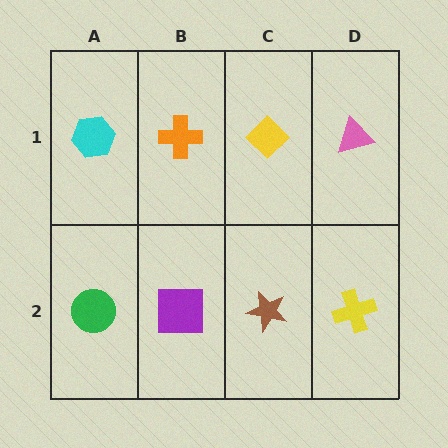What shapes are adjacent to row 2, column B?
An orange cross (row 1, column B), a green circle (row 2, column A), a brown star (row 2, column C).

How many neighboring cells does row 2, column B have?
3.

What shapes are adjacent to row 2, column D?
A pink triangle (row 1, column D), a brown star (row 2, column C).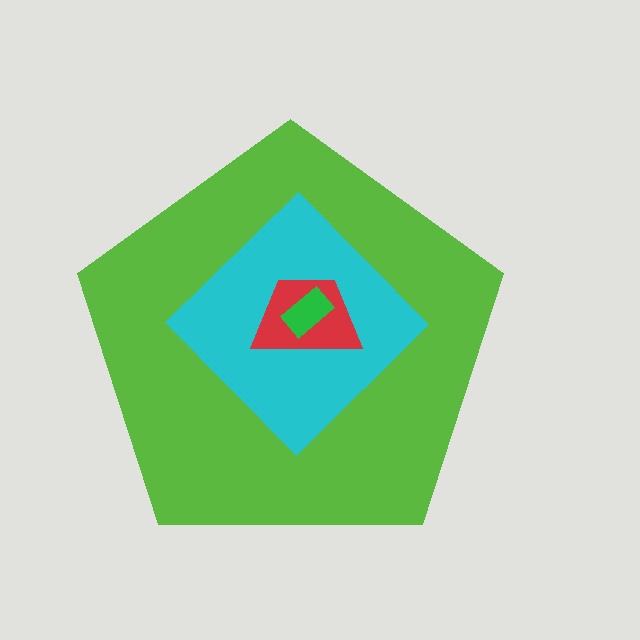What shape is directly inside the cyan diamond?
The red trapezoid.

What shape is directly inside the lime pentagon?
The cyan diamond.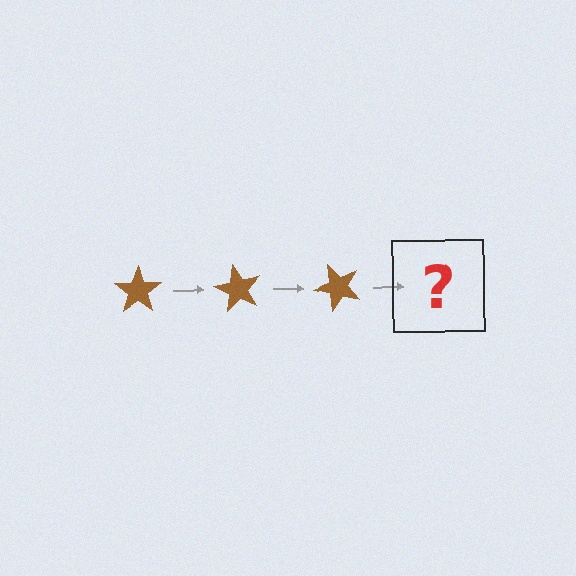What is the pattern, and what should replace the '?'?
The pattern is that the star rotates 60 degrees each step. The '?' should be a brown star rotated 180 degrees.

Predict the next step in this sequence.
The next step is a brown star rotated 180 degrees.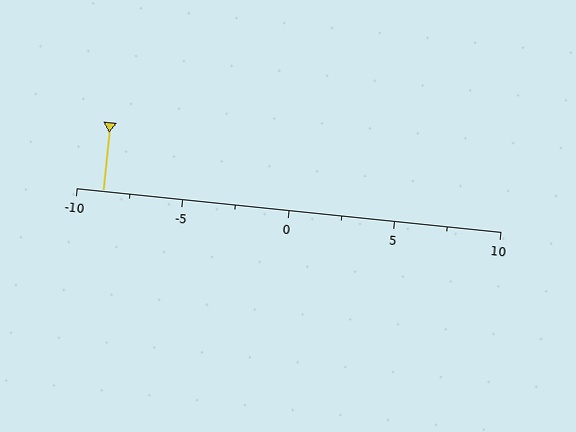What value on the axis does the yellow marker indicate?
The marker indicates approximately -8.8.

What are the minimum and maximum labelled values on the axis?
The axis runs from -10 to 10.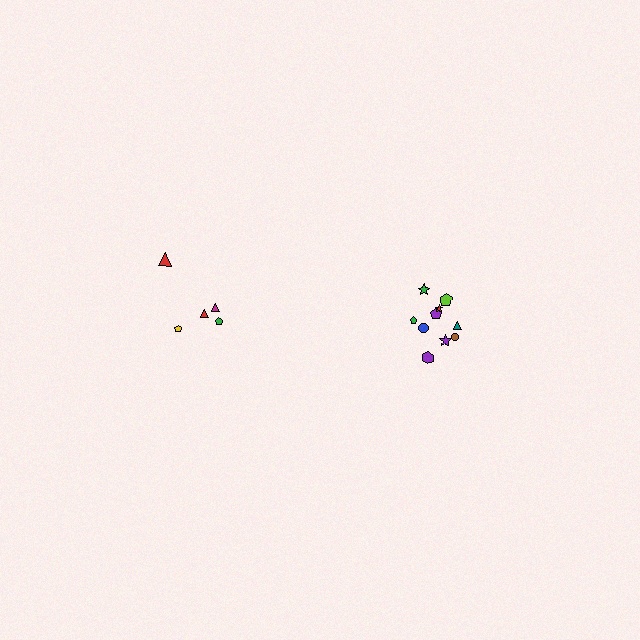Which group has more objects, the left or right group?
The right group.